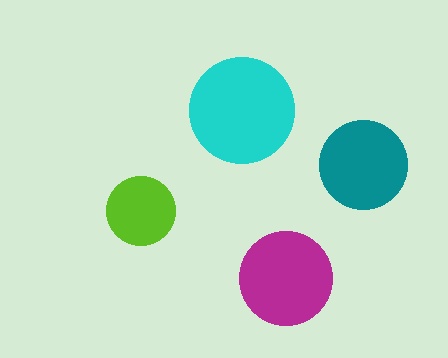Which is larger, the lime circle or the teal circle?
The teal one.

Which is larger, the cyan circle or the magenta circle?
The cyan one.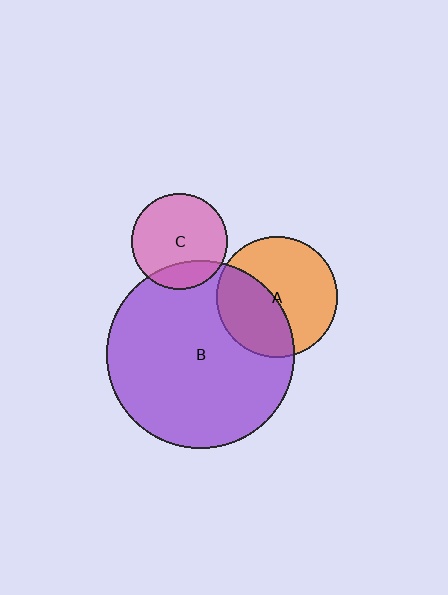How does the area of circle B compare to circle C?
Approximately 3.9 times.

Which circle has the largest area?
Circle B (purple).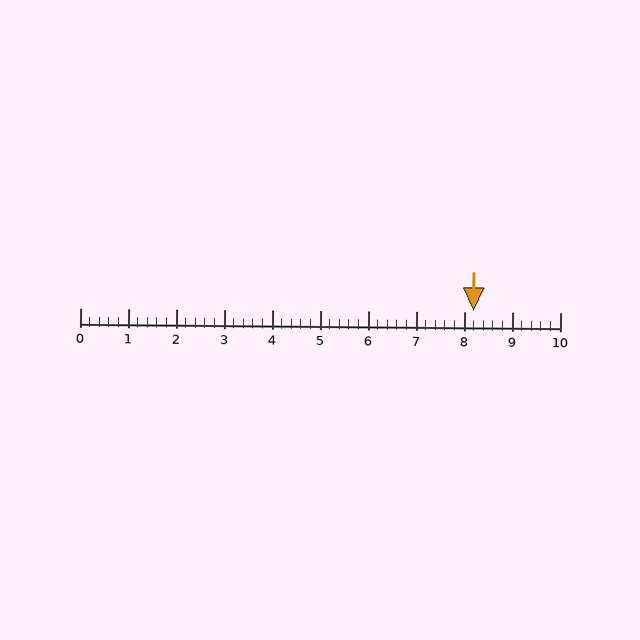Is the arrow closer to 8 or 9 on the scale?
The arrow is closer to 8.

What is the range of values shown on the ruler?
The ruler shows values from 0 to 10.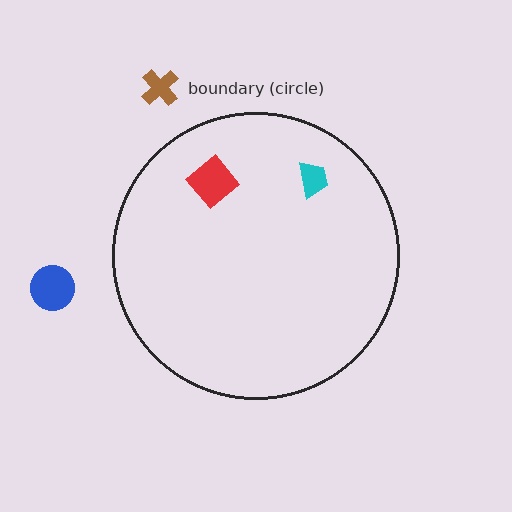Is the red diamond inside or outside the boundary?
Inside.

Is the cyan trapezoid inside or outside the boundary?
Inside.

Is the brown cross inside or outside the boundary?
Outside.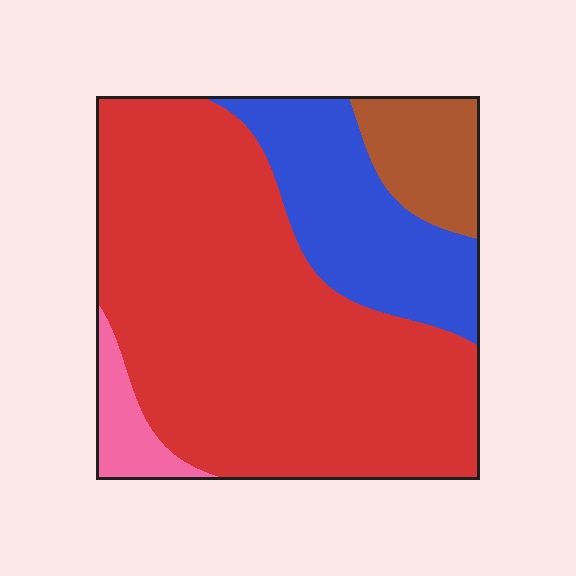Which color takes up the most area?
Red, at roughly 65%.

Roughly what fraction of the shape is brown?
Brown takes up less than a quarter of the shape.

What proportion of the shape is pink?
Pink covers roughly 5% of the shape.